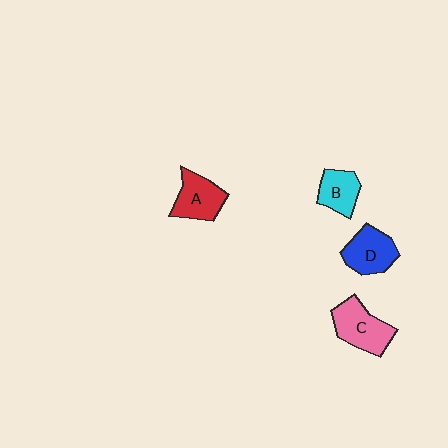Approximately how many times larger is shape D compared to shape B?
Approximately 1.3 times.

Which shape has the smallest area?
Shape B (cyan).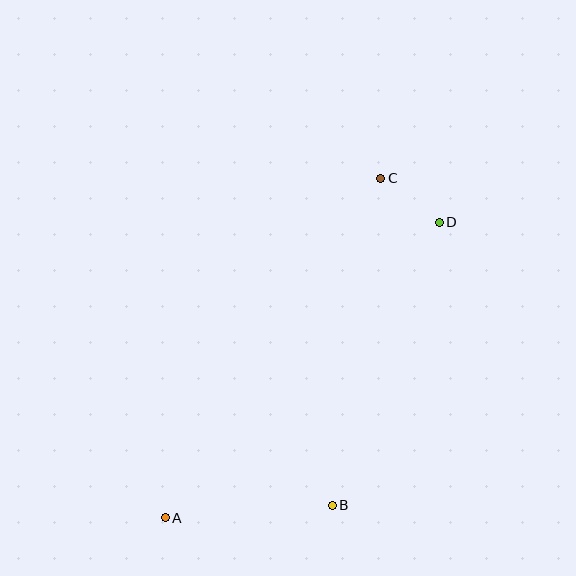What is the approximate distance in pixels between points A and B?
The distance between A and B is approximately 168 pixels.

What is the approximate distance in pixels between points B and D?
The distance between B and D is approximately 302 pixels.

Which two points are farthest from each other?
Points A and D are farthest from each other.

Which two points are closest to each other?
Points C and D are closest to each other.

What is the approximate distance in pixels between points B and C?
The distance between B and C is approximately 331 pixels.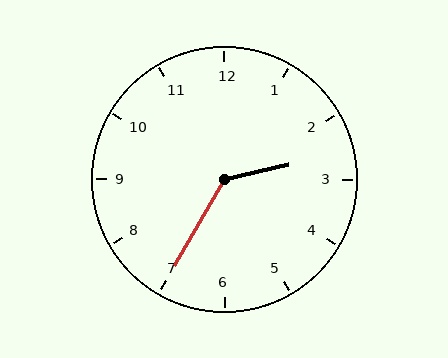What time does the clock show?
2:35.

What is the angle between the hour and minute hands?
Approximately 132 degrees.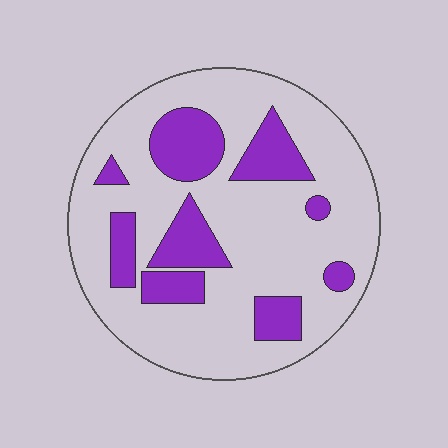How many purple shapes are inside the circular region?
9.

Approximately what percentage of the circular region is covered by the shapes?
Approximately 25%.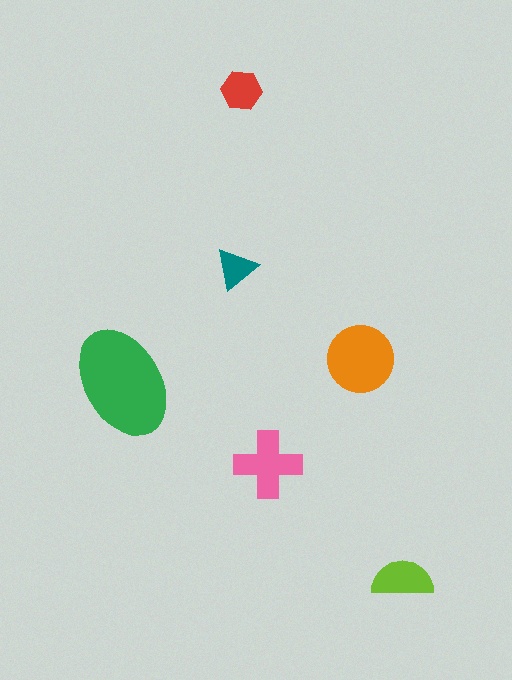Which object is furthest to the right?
The lime semicircle is rightmost.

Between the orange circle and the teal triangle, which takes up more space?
The orange circle.